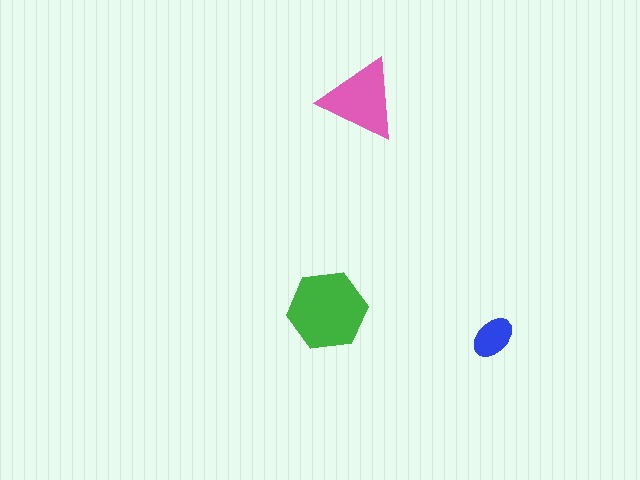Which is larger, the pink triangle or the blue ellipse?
The pink triangle.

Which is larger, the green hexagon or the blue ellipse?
The green hexagon.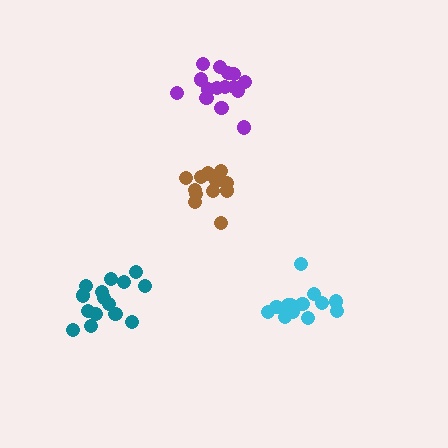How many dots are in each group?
Group 1: 15 dots, Group 2: 13 dots, Group 3: 12 dots, Group 4: 15 dots (55 total).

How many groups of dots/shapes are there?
There are 4 groups.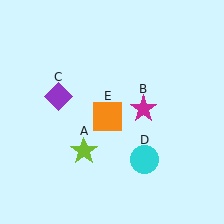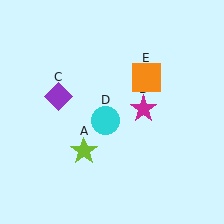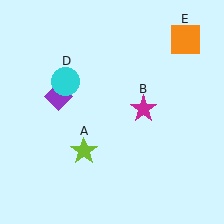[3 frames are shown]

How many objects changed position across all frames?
2 objects changed position: cyan circle (object D), orange square (object E).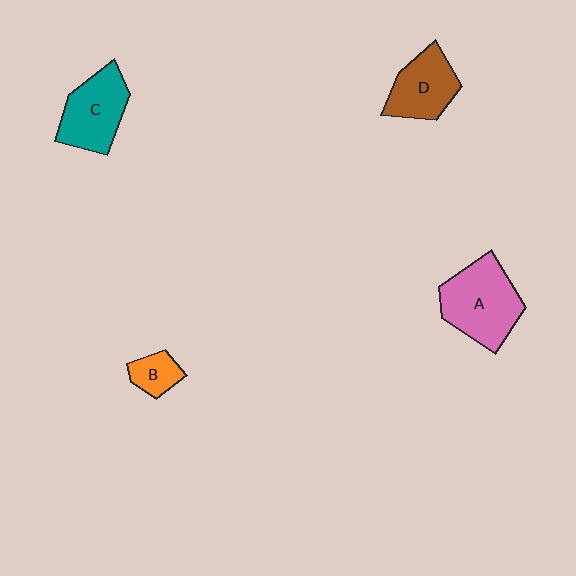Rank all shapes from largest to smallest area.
From largest to smallest: A (pink), C (teal), D (brown), B (orange).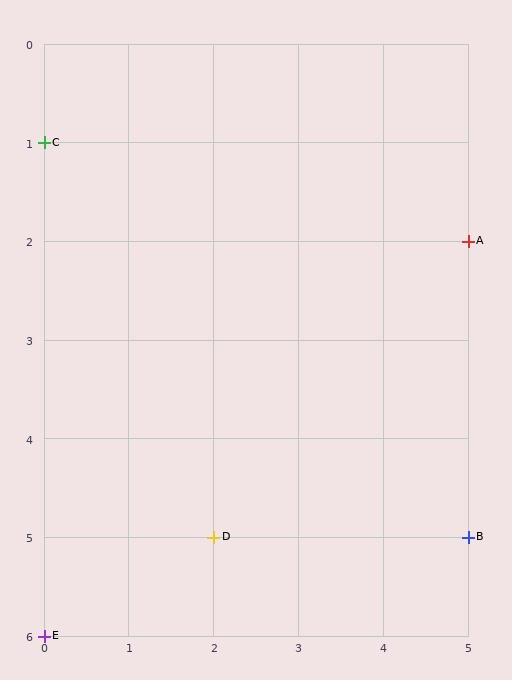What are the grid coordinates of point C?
Point C is at grid coordinates (0, 1).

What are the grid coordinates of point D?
Point D is at grid coordinates (2, 5).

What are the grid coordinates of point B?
Point B is at grid coordinates (5, 5).